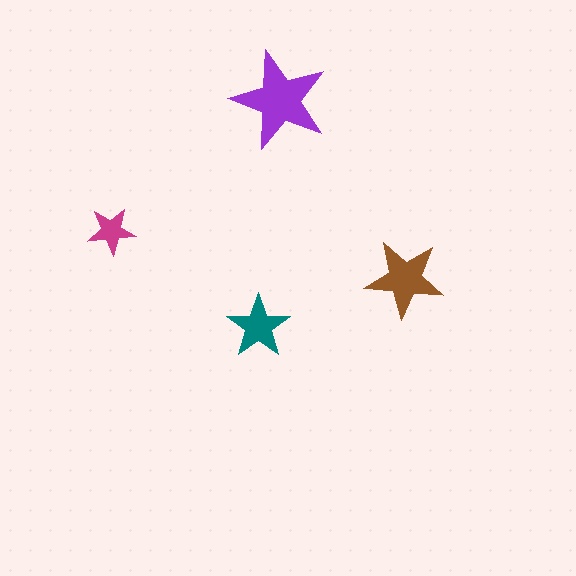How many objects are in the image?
There are 4 objects in the image.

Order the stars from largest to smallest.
the purple one, the brown one, the teal one, the magenta one.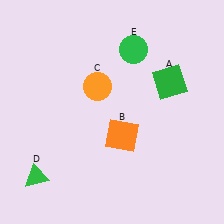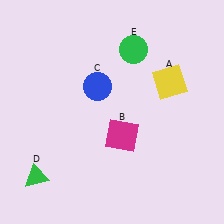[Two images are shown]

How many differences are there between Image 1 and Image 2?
There are 3 differences between the two images.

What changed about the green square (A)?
In Image 1, A is green. In Image 2, it changed to yellow.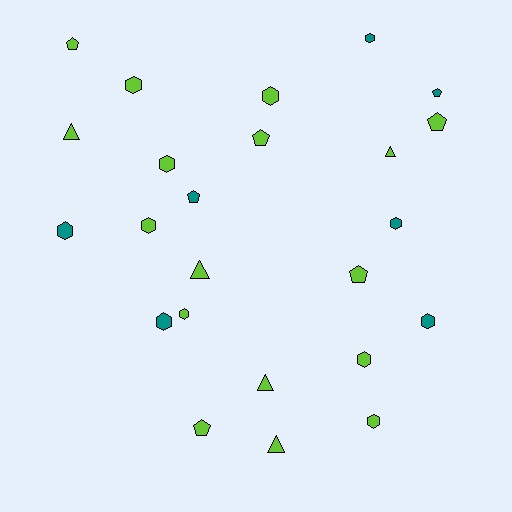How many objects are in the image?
There are 24 objects.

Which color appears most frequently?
Lime, with 17 objects.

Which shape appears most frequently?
Hexagon, with 12 objects.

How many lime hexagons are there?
There are 7 lime hexagons.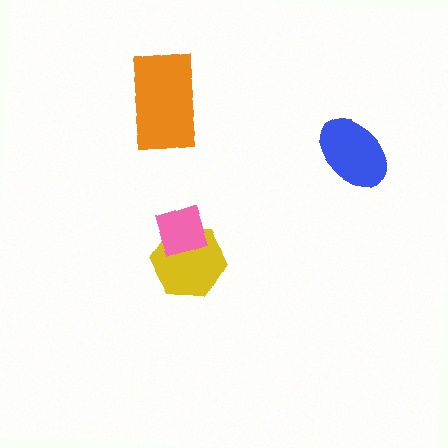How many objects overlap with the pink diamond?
1 object overlaps with the pink diamond.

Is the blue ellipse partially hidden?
No, no other shape covers it.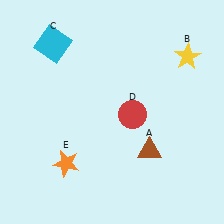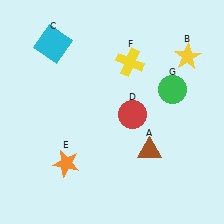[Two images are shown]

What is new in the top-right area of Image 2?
A green circle (G) was added in the top-right area of Image 2.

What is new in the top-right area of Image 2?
A yellow cross (F) was added in the top-right area of Image 2.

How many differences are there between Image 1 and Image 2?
There are 2 differences between the two images.